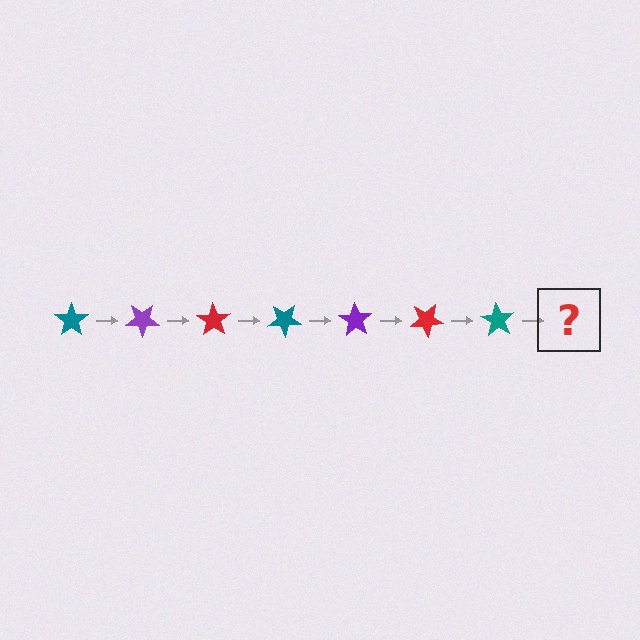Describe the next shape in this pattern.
It should be a purple star, rotated 245 degrees from the start.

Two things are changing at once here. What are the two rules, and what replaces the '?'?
The two rules are that it rotates 35 degrees each step and the color cycles through teal, purple, and red. The '?' should be a purple star, rotated 245 degrees from the start.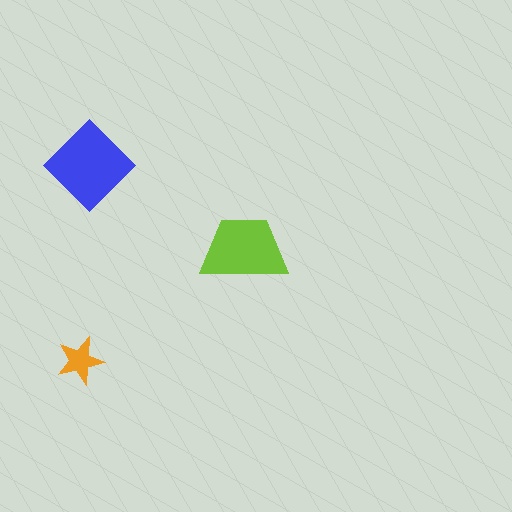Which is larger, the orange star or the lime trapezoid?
The lime trapezoid.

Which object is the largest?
The blue diamond.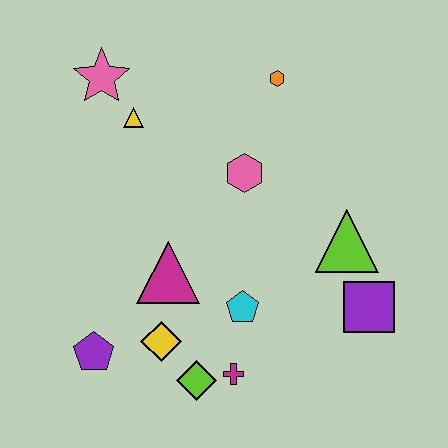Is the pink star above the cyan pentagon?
Yes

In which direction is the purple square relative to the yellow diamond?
The purple square is to the right of the yellow diamond.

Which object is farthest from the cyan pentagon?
The pink star is farthest from the cyan pentagon.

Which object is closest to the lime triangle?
The purple square is closest to the lime triangle.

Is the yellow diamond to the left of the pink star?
No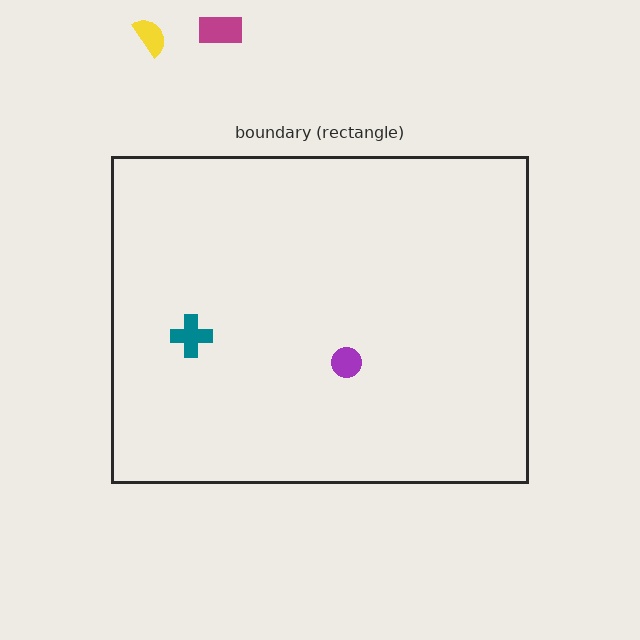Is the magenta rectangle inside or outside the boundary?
Outside.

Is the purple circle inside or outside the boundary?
Inside.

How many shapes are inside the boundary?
2 inside, 2 outside.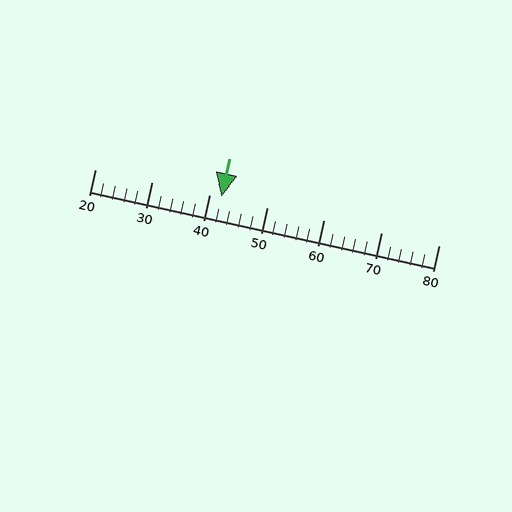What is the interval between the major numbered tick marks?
The major tick marks are spaced 10 units apart.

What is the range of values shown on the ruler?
The ruler shows values from 20 to 80.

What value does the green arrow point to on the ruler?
The green arrow points to approximately 42.